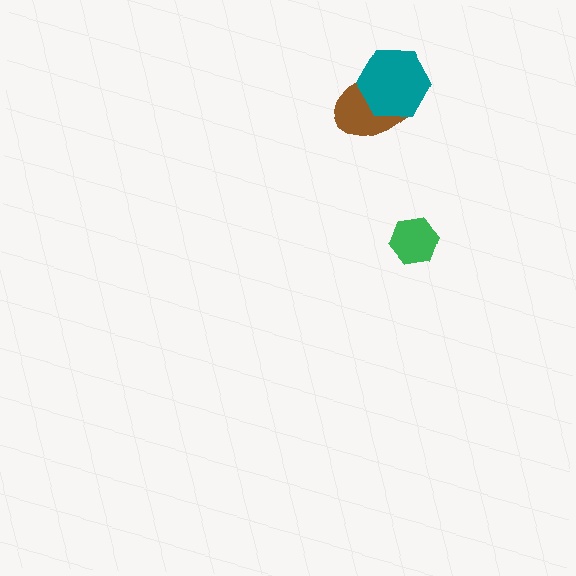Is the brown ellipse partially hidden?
Yes, it is partially covered by another shape.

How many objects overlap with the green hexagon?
0 objects overlap with the green hexagon.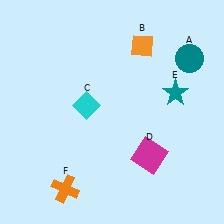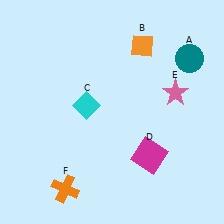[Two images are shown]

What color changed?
The star (E) changed from teal in Image 1 to pink in Image 2.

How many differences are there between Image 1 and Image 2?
There is 1 difference between the two images.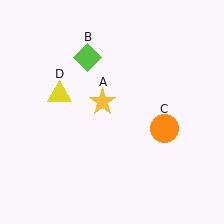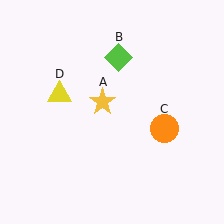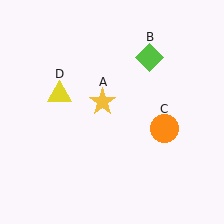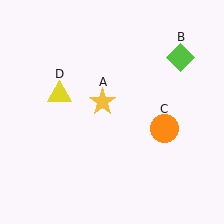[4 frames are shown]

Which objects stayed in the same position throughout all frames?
Yellow star (object A) and orange circle (object C) and yellow triangle (object D) remained stationary.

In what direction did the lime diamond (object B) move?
The lime diamond (object B) moved right.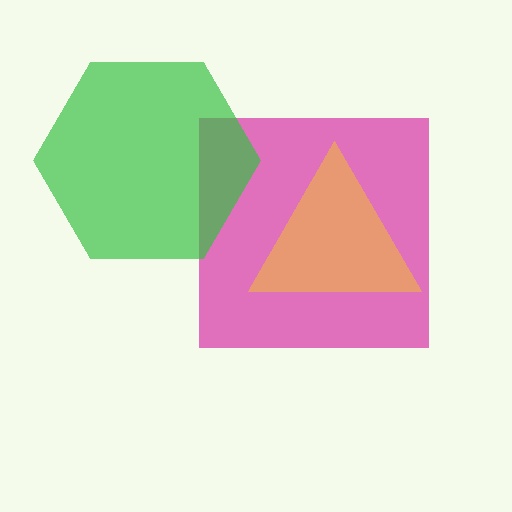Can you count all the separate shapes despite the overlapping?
Yes, there are 3 separate shapes.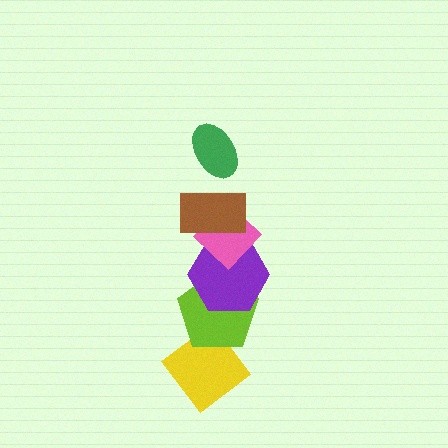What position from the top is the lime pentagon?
The lime pentagon is 5th from the top.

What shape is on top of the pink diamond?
The brown rectangle is on top of the pink diamond.